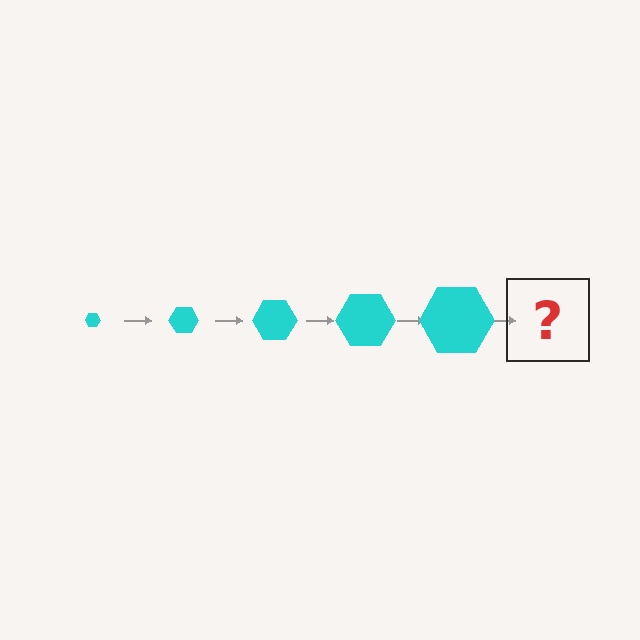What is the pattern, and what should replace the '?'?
The pattern is that the hexagon gets progressively larger each step. The '?' should be a cyan hexagon, larger than the previous one.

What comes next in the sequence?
The next element should be a cyan hexagon, larger than the previous one.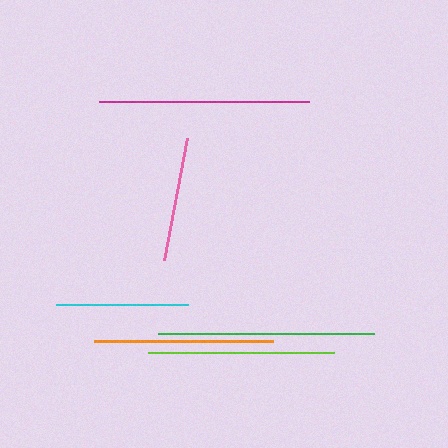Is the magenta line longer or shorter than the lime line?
The magenta line is longer than the lime line.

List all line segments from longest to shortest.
From longest to shortest: green, magenta, lime, orange, cyan, pink.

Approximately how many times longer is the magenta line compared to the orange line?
The magenta line is approximately 1.2 times the length of the orange line.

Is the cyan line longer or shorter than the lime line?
The lime line is longer than the cyan line.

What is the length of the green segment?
The green segment is approximately 215 pixels long.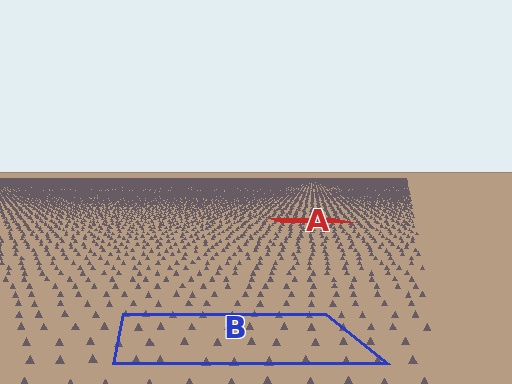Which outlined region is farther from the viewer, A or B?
Region A is farther from the viewer — the texture elements inside it appear smaller and more densely packed.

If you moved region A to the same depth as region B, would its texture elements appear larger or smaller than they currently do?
They would appear larger. At a closer depth, the same texture elements are projected at a bigger on-screen size.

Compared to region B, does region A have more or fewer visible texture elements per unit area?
Region A has more texture elements per unit area — they are packed more densely because it is farther away.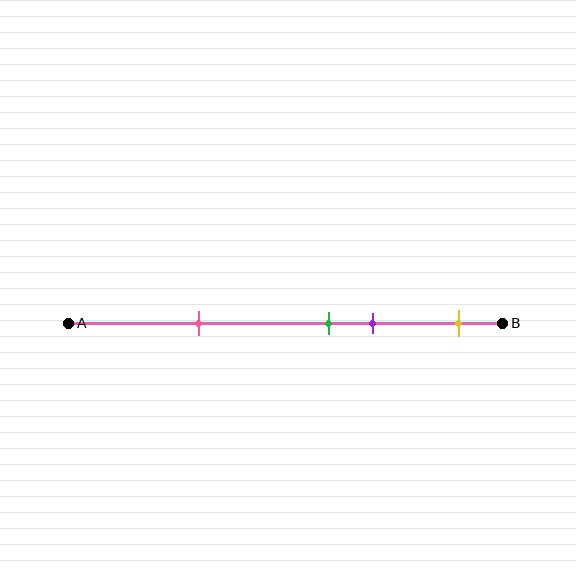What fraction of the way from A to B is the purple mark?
The purple mark is approximately 70% (0.7) of the way from A to B.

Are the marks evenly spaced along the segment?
No, the marks are not evenly spaced.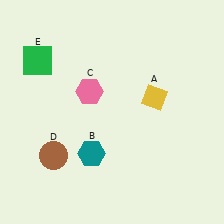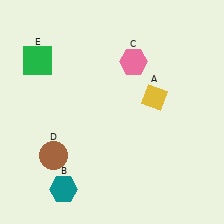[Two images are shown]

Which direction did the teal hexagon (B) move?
The teal hexagon (B) moved down.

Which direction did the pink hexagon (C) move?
The pink hexagon (C) moved right.